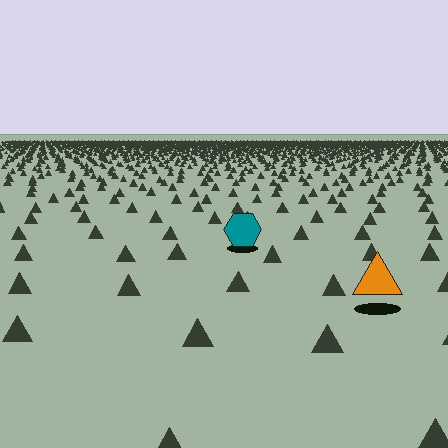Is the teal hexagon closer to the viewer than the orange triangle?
No. The orange triangle is closer — you can tell from the texture gradient: the ground texture is coarser near it.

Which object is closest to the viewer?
The orange triangle is closest. The texture marks near it are larger and more spread out.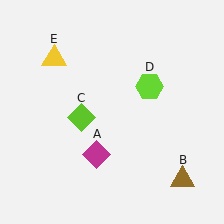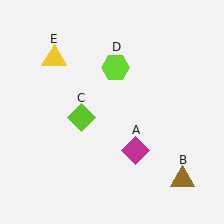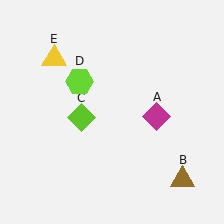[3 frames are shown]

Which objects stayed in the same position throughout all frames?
Brown triangle (object B) and lime diamond (object C) and yellow triangle (object E) remained stationary.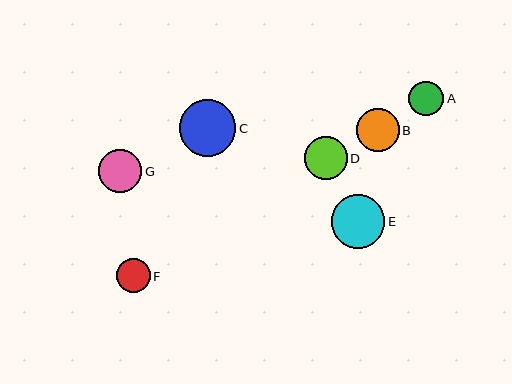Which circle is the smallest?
Circle F is the smallest with a size of approximately 34 pixels.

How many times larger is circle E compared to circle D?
Circle E is approximately 1.2 times the size of circle D.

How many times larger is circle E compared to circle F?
Circle E is approximately 1.6 times the size of circle F.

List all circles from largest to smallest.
From largest to smallest: C, E, B, D, G, A, F.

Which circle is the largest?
Circle C is the largest with a size of approximately 57 pixels.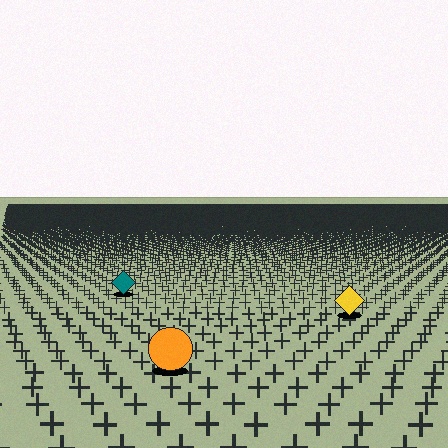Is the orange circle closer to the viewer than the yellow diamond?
Yes. The orange circle is closer — you can tell from the texture gradient: the ground texture is coarser near it.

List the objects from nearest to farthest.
From nearest to farthest: the orange circle, the yellow diamond, the teal diamond.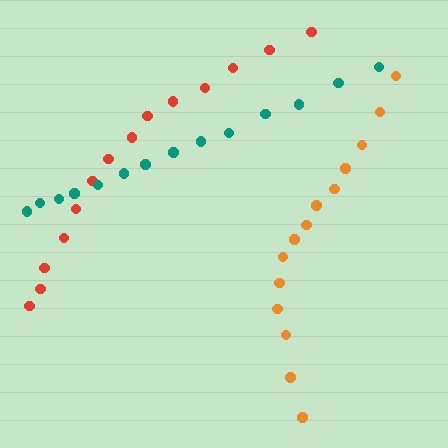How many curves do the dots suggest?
There are 3 distinct paths.